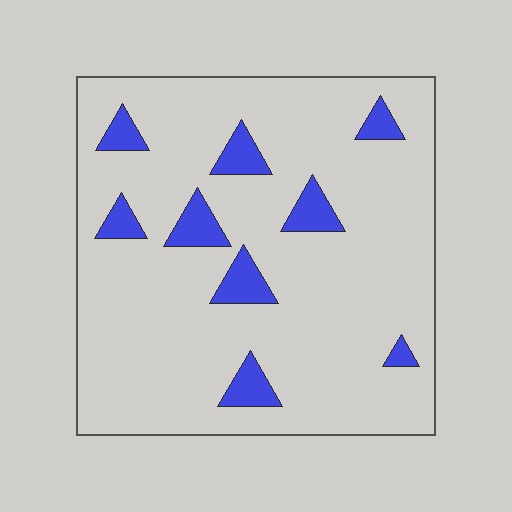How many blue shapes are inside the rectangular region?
9.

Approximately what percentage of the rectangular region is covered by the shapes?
Approximately 10%.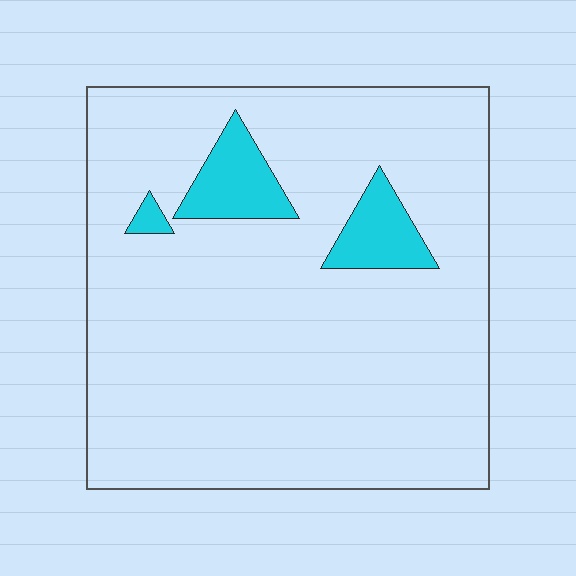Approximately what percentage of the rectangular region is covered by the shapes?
Approximately 10%.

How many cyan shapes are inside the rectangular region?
3.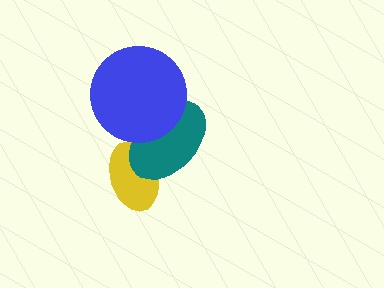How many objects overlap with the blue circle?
1 object overlaps with the blue circle.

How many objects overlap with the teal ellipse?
2 objects overlap with the teal ellipse.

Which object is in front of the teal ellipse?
The blue circle is in front of the teal ellipse.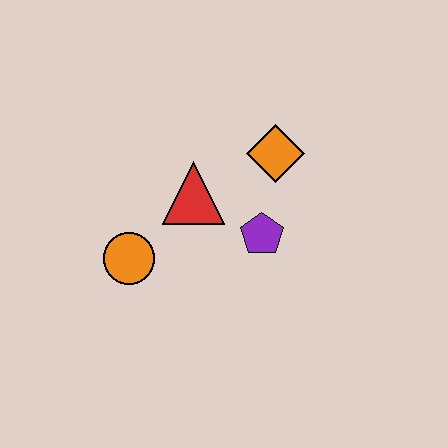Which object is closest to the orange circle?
The red triangle is closest to the orange circle.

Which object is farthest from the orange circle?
The orange diamond is farthest from the orange circle.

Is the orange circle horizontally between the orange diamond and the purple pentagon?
No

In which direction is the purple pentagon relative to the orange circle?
The purple pentagon is to the right of the orange circle.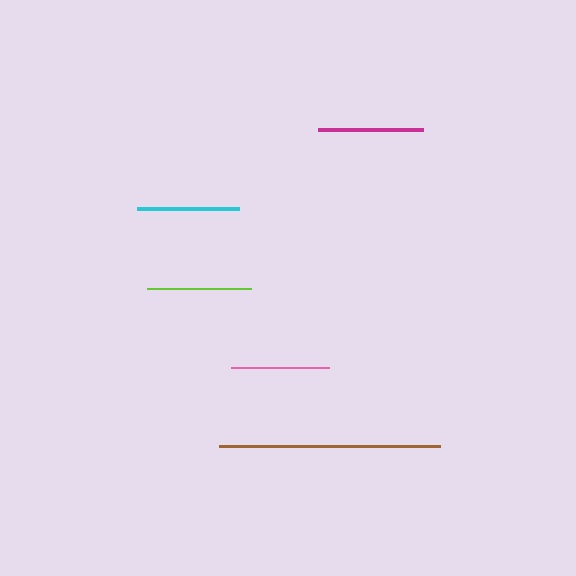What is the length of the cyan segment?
The cyan segment is approximately 101 pixels long.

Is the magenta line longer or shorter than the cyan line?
The magenta line is longer than the cyan line.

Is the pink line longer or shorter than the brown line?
The brown line is longer than the pink line.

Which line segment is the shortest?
The pink line is the shortest at approximately 98 pixels.